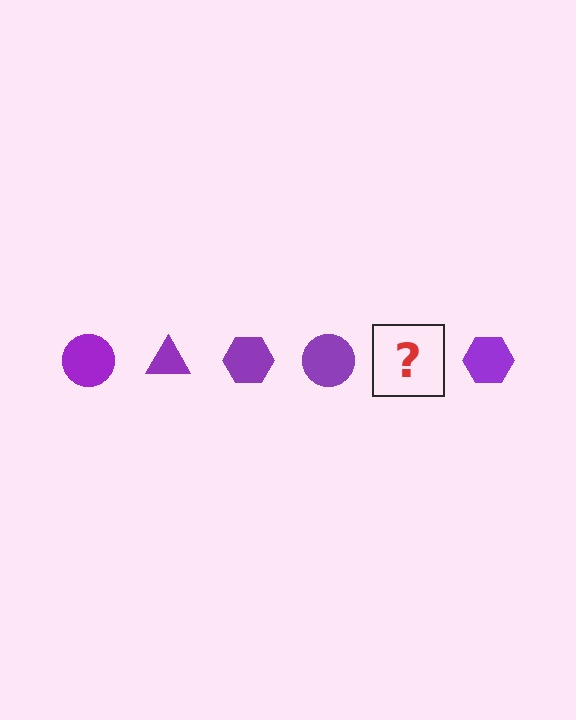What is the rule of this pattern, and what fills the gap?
The rule is that the pattern cycles through circle, triangle, hexagon shapes in purple. The gap should be filled with a purple triangle.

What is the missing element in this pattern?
The missing element is a purple triangle.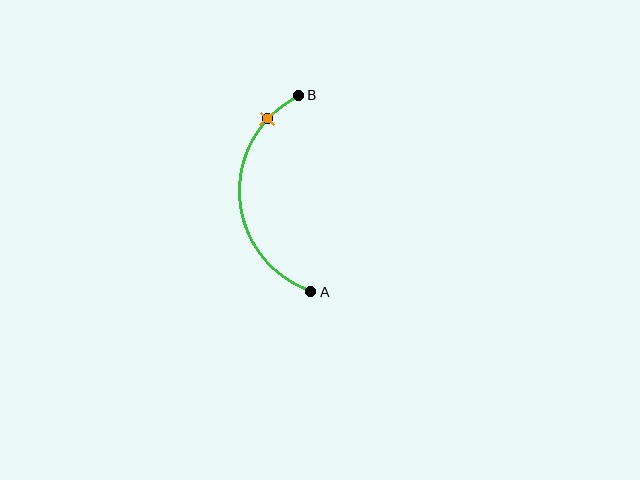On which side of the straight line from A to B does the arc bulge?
The arc bulges to the left of the straight line connecting A and B.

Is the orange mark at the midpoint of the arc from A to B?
No. The orange mark lies on the arc but is closer to endpoint B. The arc midpoint would be at the point on the curve equidistant along the arc from both A and B.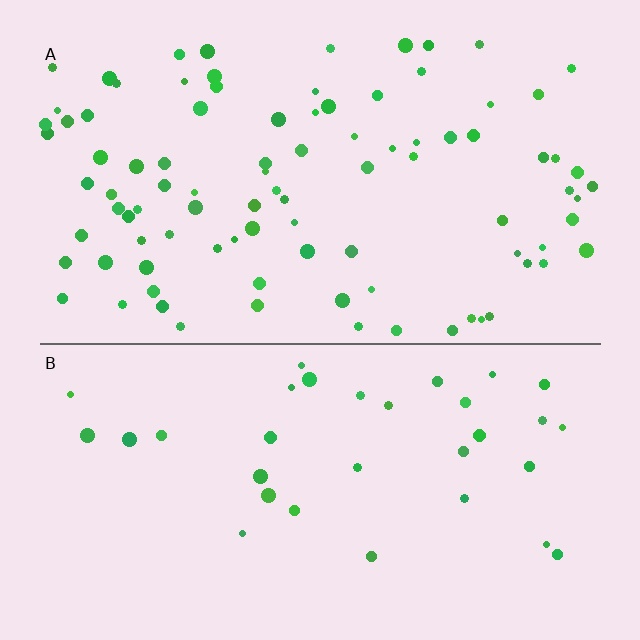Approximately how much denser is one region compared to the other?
Approximately 2.8× — region A over region B.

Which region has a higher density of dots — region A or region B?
A (the top).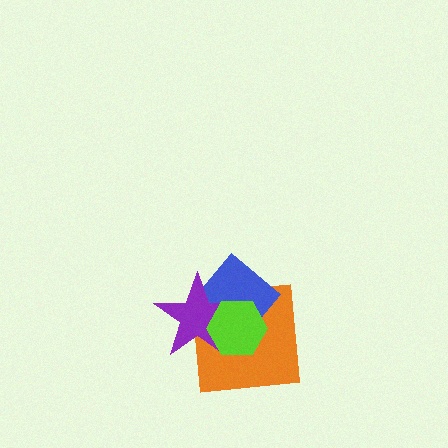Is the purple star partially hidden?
Yes, it is partially covered by another shape.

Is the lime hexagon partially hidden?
No, no other shape covers it.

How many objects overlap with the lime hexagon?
3 objects overlap with the lime hexagon.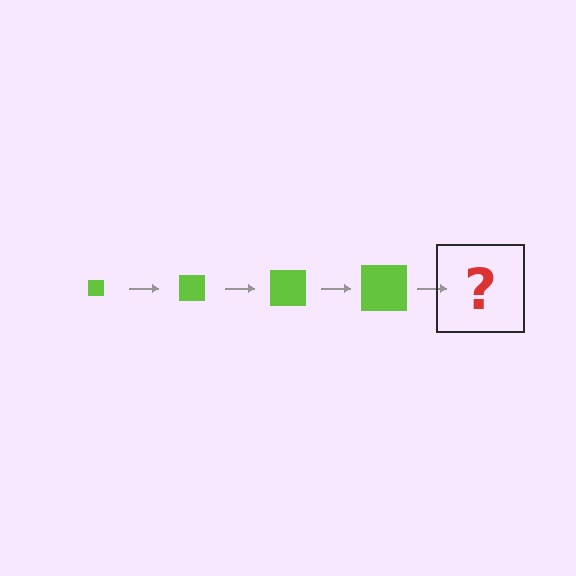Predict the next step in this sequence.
The next step is a lime square, larger than the previous one.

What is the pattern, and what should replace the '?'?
The pattern is that the square gets progressively larger each step. The '?' should be a lime square, larger than the previous one.